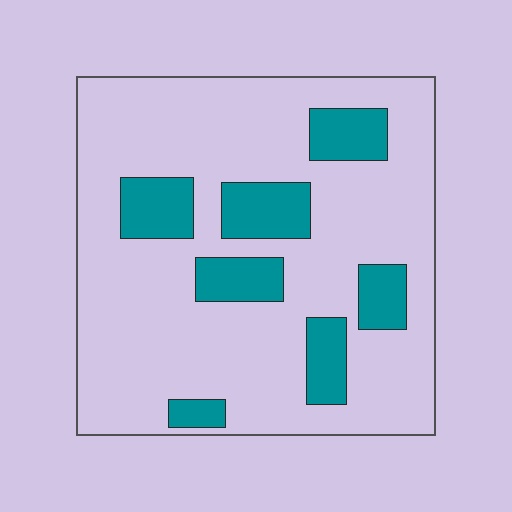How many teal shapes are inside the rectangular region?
7.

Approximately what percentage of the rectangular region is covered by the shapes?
Approximately 20%.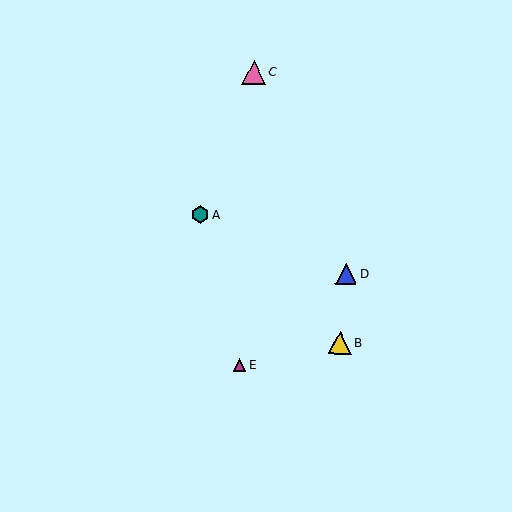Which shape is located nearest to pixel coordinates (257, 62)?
The pink triangle (labeled C) at (254, 72) is nearest to that location.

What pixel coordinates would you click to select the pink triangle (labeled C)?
Click at (254, 72) to select the pink triangle C.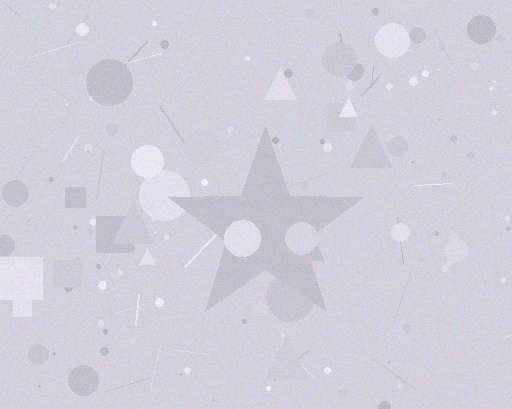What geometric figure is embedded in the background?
A star is embedded in the background.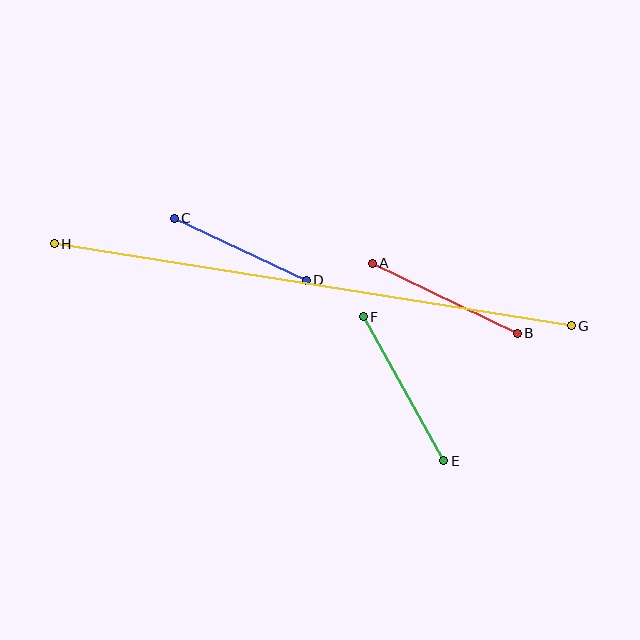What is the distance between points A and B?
The distance is approximately 161 pixels.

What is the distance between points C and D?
The distance is approximately 146 pixels.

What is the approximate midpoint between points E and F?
The midpoint is at approximately (403, 389) pixels.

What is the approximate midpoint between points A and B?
The midpoint is at approximately (445, 298) pixels.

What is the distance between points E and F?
The distance is approximately 165 pixels.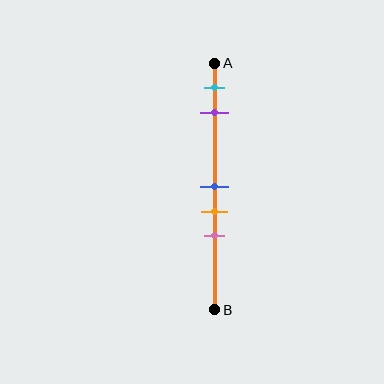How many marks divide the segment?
There are 5 marks dividing the segment.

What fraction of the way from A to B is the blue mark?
The blue mark is approximately 50% (0.5) of the way from A to B.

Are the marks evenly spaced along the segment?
No, the marks are not evenly spaced.